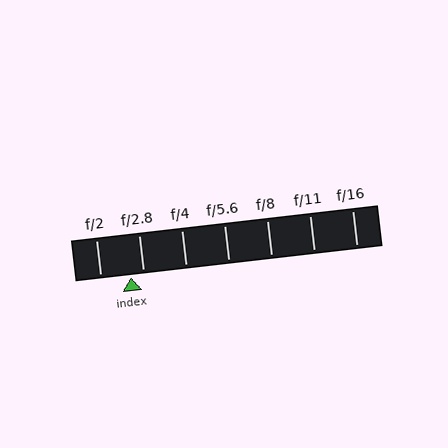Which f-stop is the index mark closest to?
The index mark is closest to f/2.8.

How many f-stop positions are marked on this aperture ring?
There are 7 f-stop positions marked.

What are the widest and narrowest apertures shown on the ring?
The widest aperture shown is f/2 and the narrowest is f/16.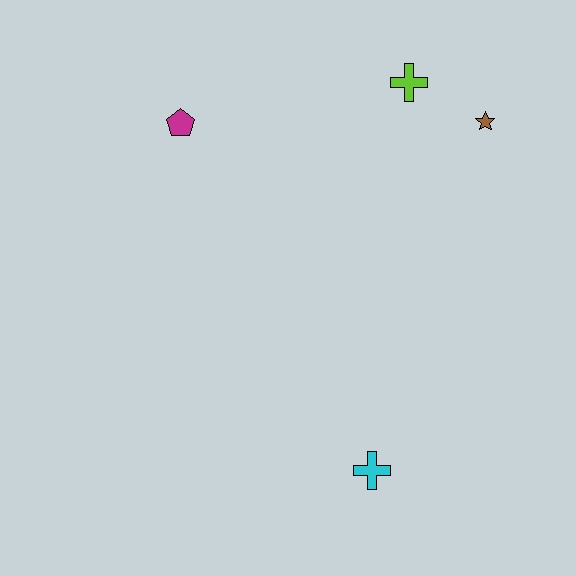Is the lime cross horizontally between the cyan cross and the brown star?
Yes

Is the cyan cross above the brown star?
No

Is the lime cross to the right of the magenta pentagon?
Yes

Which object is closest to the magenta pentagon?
The lime cross is closest to the magenta pentagon.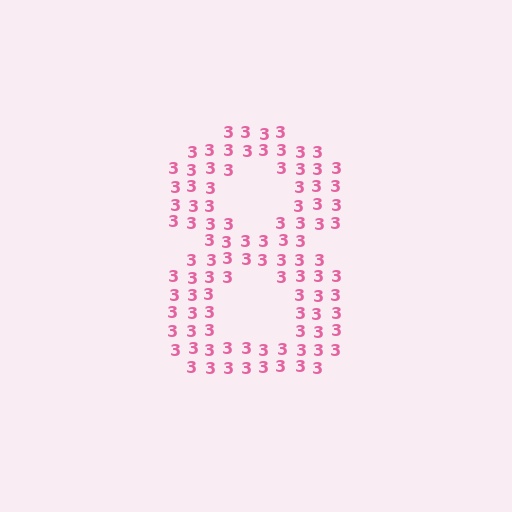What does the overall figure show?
The overall figure shows the digit 8.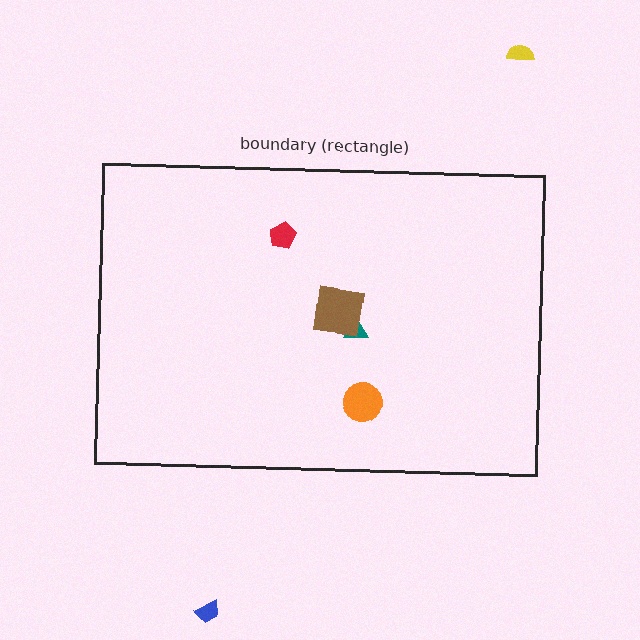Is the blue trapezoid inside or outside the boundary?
Outside.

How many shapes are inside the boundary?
4 inside, 2 outside.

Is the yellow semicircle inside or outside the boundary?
Outside.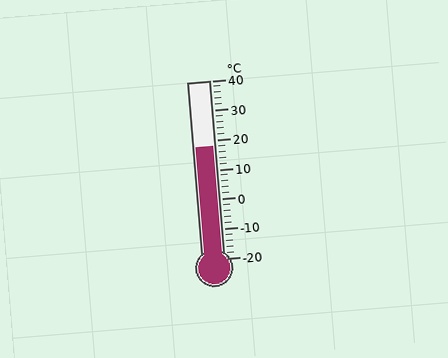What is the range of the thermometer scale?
The thermometer scale ranges from -20°C to 40°C.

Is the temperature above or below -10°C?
The temperature is above -10°C.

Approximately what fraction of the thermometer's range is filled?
The thermometer is filled to approximately 65% of its range.